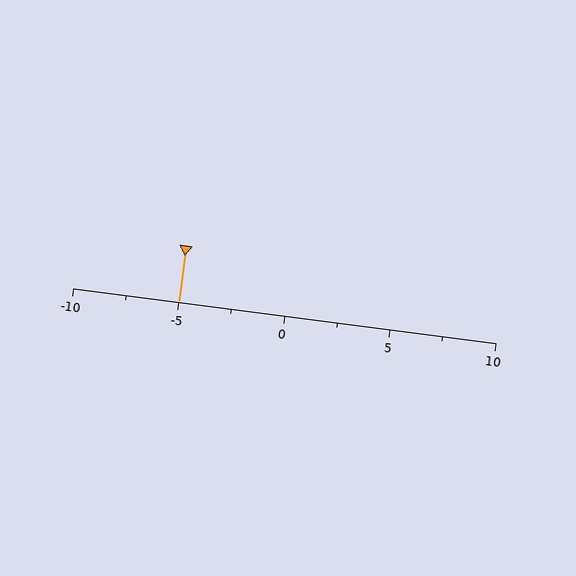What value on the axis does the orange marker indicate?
The marker indicates approximately -5.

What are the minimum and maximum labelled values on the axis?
The axis runs from -10 to 10.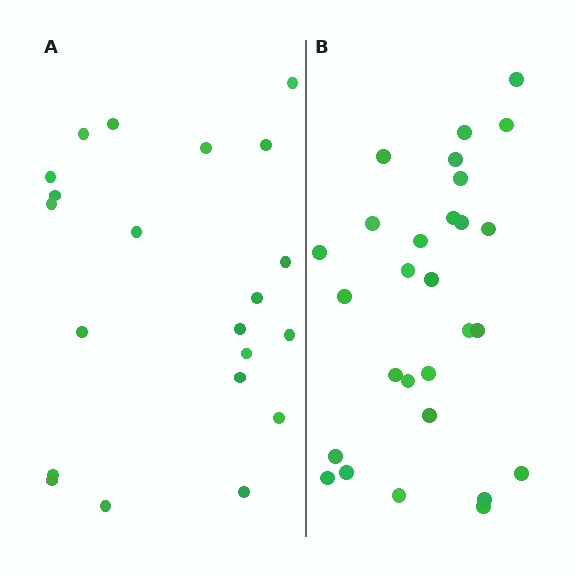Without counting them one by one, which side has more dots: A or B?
Region B (the right region) has more dots.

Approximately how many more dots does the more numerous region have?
Region B has roughly 8 or so more dots than region A.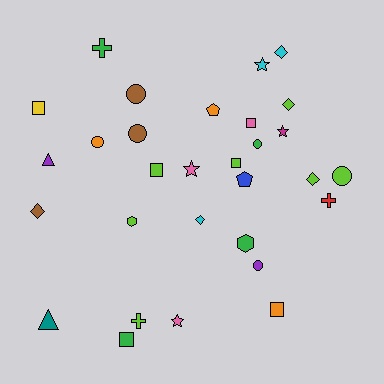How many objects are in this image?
There are 30 objects.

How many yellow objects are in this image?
There is 1 yellow object.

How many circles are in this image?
There are 6 circles.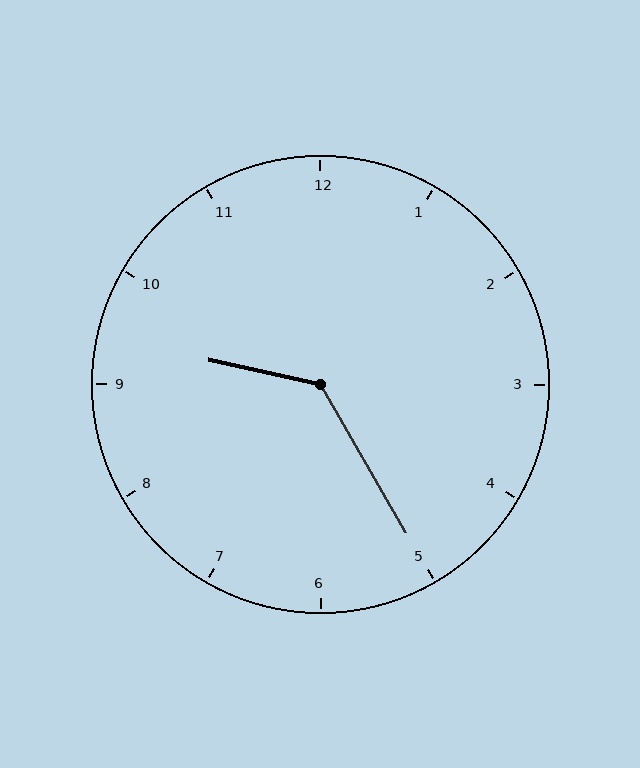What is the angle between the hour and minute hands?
Approximately 132 degrees.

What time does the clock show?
9:25.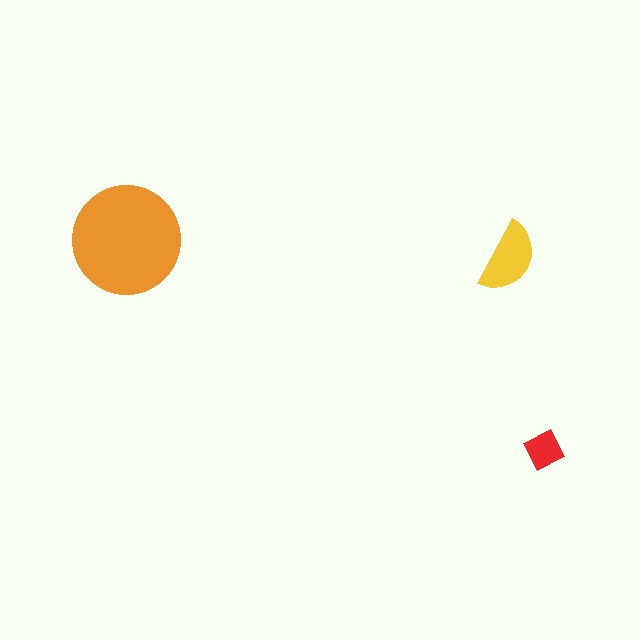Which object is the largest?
The orange circle.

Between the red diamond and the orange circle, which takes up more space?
The orange circle.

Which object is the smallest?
The red diamond.